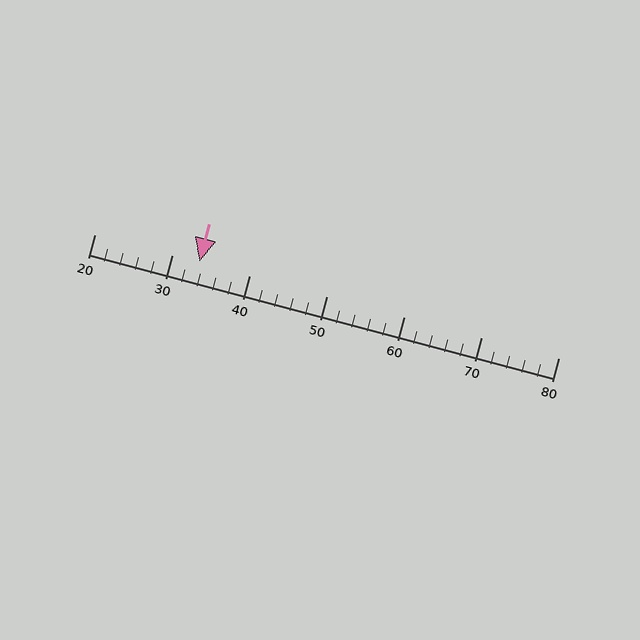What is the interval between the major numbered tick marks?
The major tick marks are spaced 10 units apart.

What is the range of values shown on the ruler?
The ruler shows values from 20 to 80.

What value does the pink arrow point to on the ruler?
The pink arrow points to approximately 34.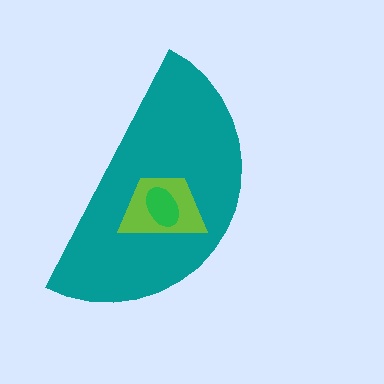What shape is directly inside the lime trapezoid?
The green ellipse.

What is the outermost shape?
The teal semicircle.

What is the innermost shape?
The green ellipse.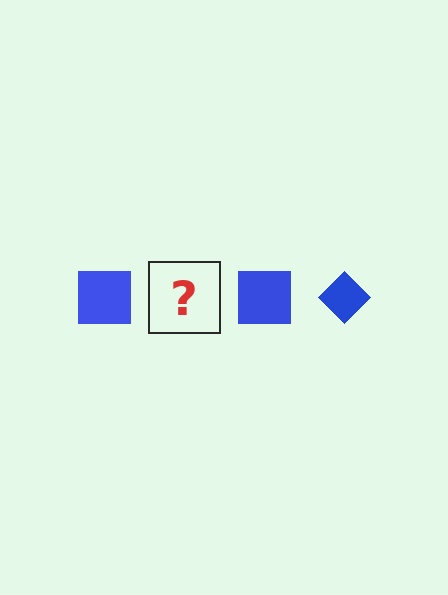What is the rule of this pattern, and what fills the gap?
The rule is that the pattern cycles through square, diamond shapes in blue. The gap should be filled with a blue diamond.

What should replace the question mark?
The question mark should be replaced with a blue diamond.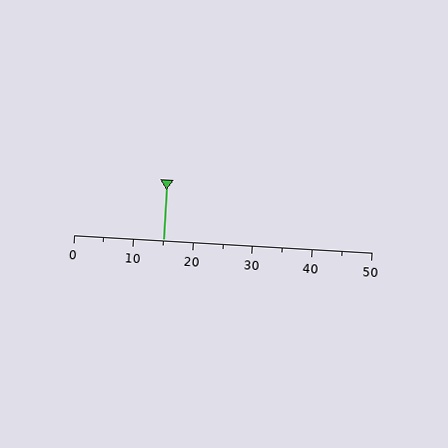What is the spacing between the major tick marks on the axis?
The major ticks are spaced 10 apart.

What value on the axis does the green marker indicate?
The marker indicates approximately 15.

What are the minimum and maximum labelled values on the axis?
The axis runs from 0 to 50.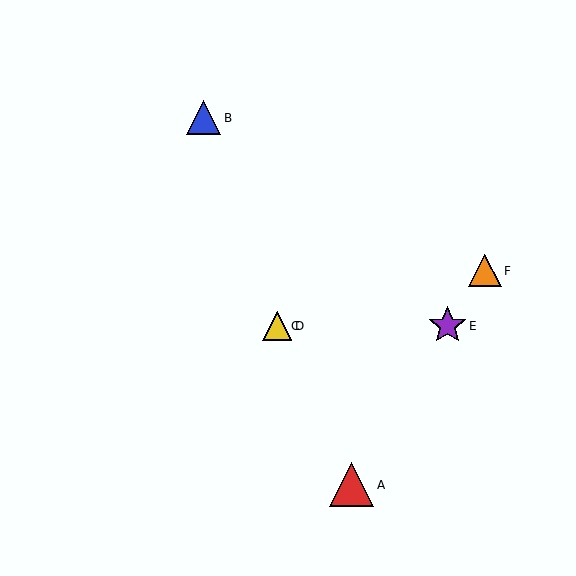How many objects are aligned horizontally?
3 objects (C, D, E) are aligned horizontally.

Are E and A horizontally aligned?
No, E is at y≈326 and A is at y≈485.